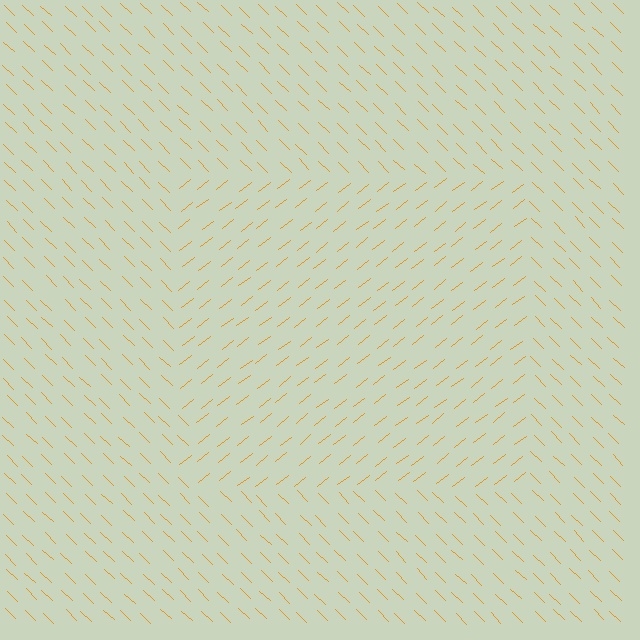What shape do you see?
I see a rectangle.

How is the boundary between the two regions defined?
The boundary is defined purely by a change in line orientation (approximately 82 degrees difference). All lines are the same color and thickness.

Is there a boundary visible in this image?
Yes, there is a texture boundary formed by a change in line orientation.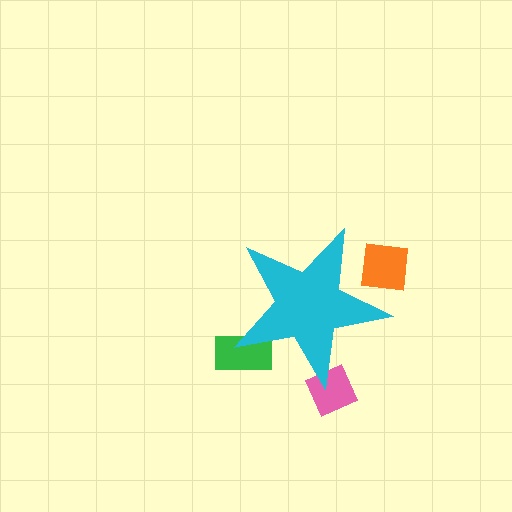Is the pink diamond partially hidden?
Yes, the pink diamond is partially hidden behind the cyan star.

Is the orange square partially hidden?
Yes, the orange square is partially hidden behind the cyan star.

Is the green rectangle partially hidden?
Yes, the green rectangle is partially hidden behind the cyan star.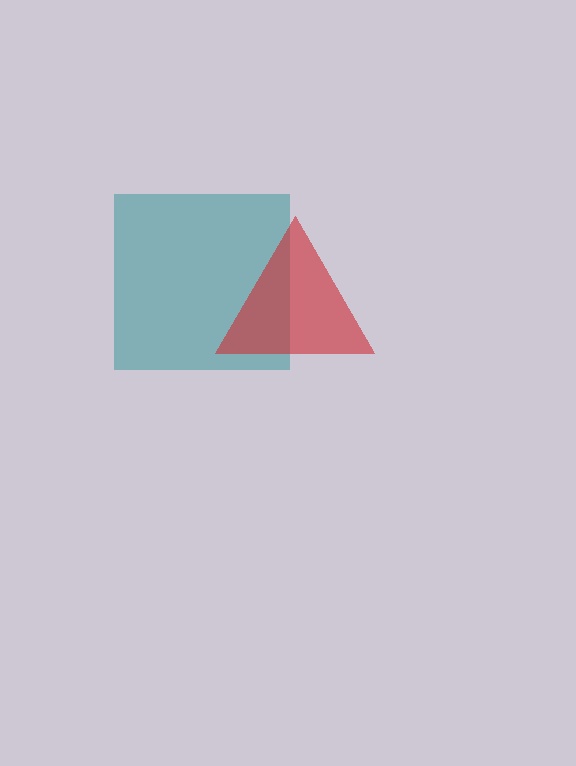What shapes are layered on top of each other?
The layered shapes are: a teal square, a red triangle.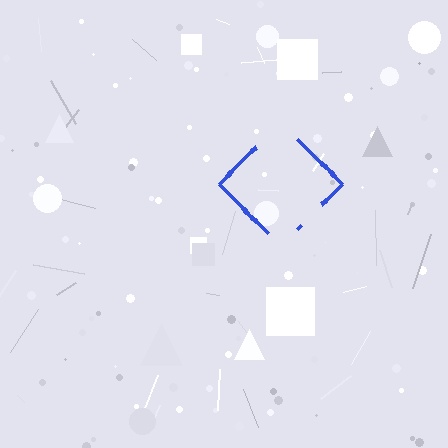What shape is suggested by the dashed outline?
The dashed outline suggests a diamond.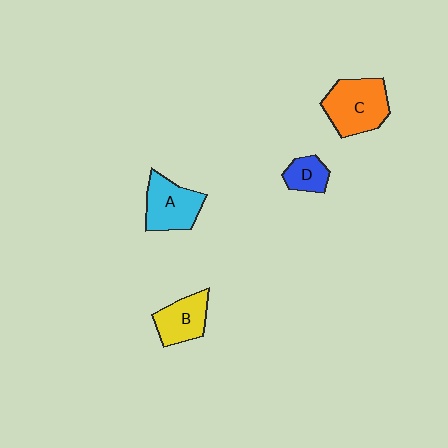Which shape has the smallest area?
Shape D (blue).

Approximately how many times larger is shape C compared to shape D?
Approximately 2.3 times.